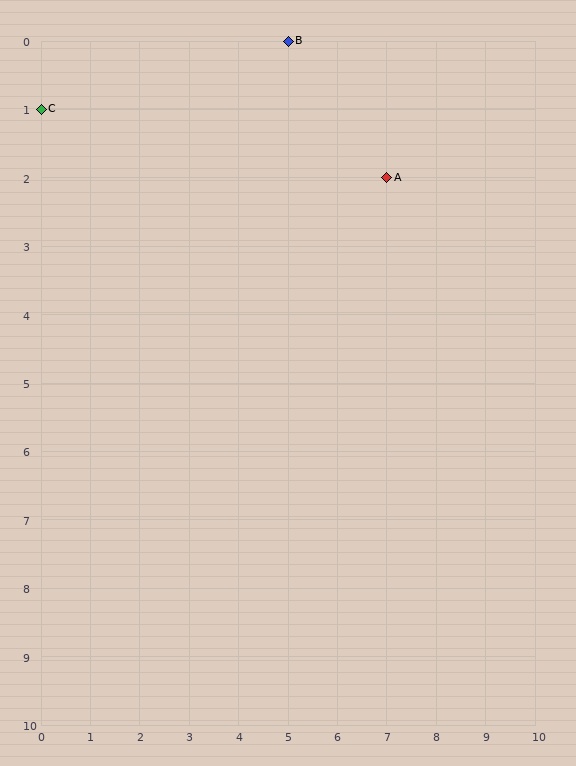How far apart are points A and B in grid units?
Points A and B are 2 columns and 2 rows apart (about 2.8 grid units diagonally).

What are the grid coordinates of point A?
Point A is at grid coordinates (7, 2).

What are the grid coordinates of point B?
Point B is at grid coordinates (5, 0).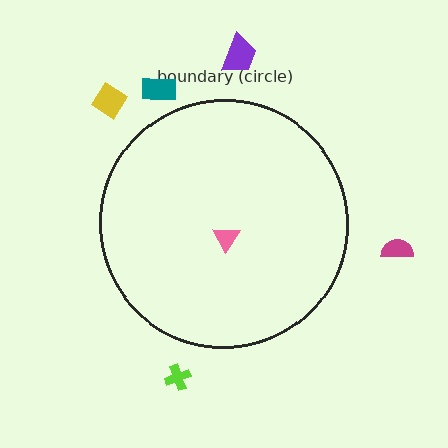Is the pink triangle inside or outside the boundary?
Inside.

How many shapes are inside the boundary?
1 inside, 5 outside.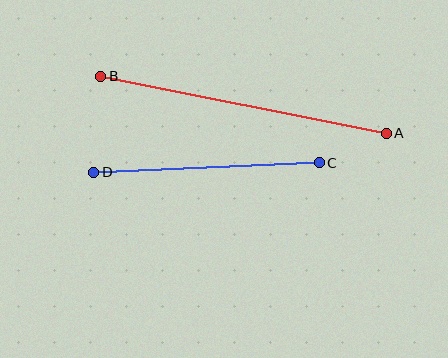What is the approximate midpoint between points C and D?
The midpoint is at approximately (206, 167) pixels.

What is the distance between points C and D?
The distance is approximately 226 pixels.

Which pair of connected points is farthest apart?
Points A and B are farthest apart.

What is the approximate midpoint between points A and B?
The midpoint is at approximately (243, 105) pixels.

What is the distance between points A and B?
The distance is approximately 291 pixels.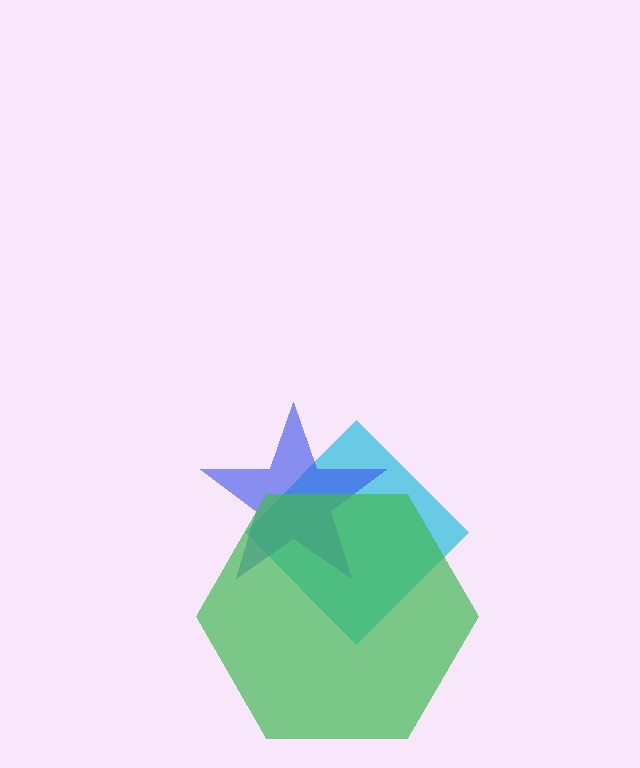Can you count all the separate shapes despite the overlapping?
Yes, there are 3 separate shapes.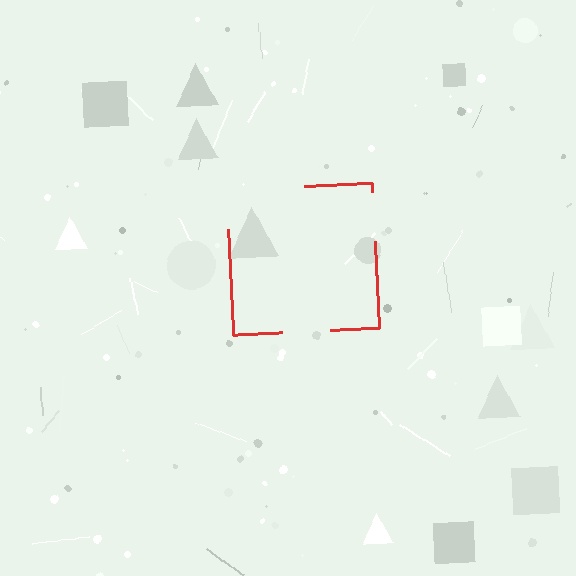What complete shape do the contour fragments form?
The contour fragments form a square.